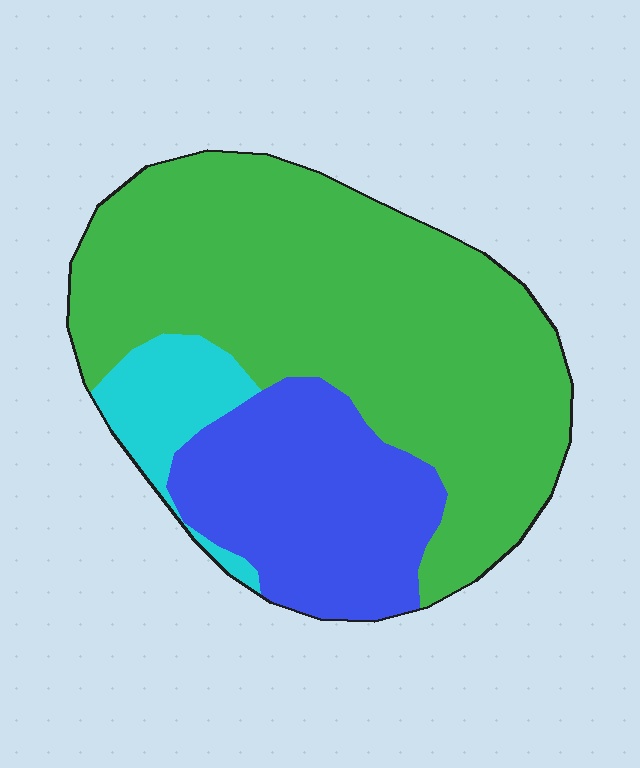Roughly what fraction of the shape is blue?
Blue covers roughly 25% of the shape.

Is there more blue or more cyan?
Blue.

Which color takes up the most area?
Green, at roughly 65%.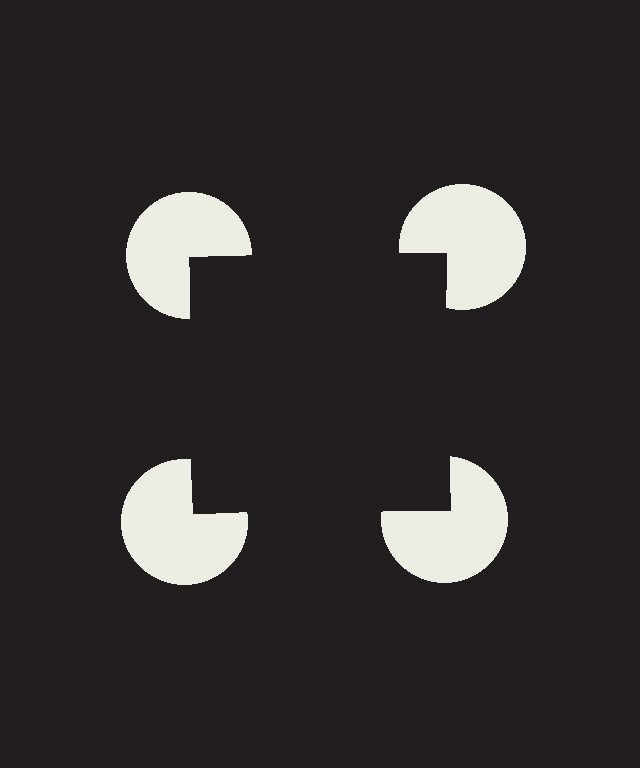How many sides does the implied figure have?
4 sides.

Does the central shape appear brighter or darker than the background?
It typically appears slightly darker than the background, even though no actual brightness change is drawn.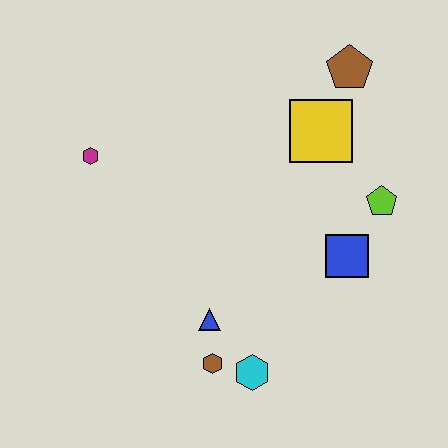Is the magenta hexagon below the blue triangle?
No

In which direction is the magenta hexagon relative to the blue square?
The magenta hexagon is to the left of the blue square.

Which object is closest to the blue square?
The lime pentagon is closest to the blue square.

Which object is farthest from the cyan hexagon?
The brown pentagon is farthest from the cyan hexagon.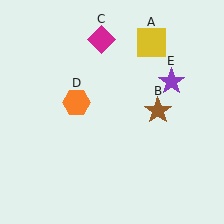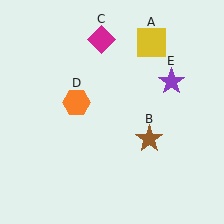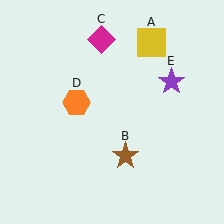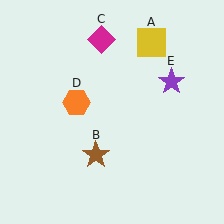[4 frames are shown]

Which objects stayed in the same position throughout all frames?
Yellow square (object A) and magenta diamond (object C) and orange hexagon (object D) and purple star (object E) remained stationary.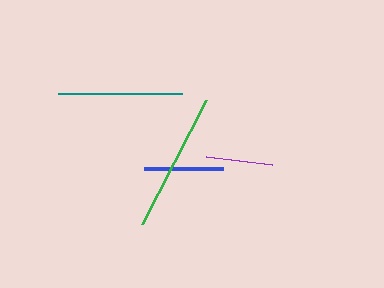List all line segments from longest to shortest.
From longest to shortest: green, teal, blue, purple.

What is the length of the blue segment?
The blue segment is approximately 79 pixels long.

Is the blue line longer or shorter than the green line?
The green line is longer than the blue line.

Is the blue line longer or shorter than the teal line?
The teal line is longer than the blue line.